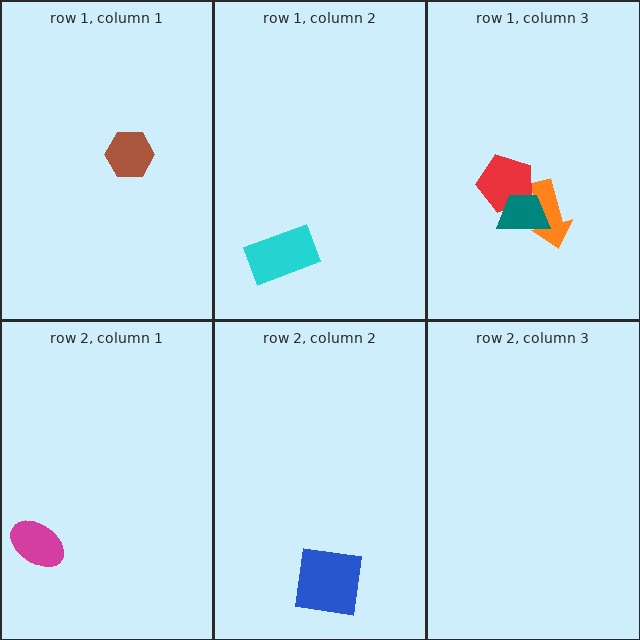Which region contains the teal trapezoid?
The row 1, column 3 region.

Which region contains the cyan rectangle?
The row 1, column 2 region.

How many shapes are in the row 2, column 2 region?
1.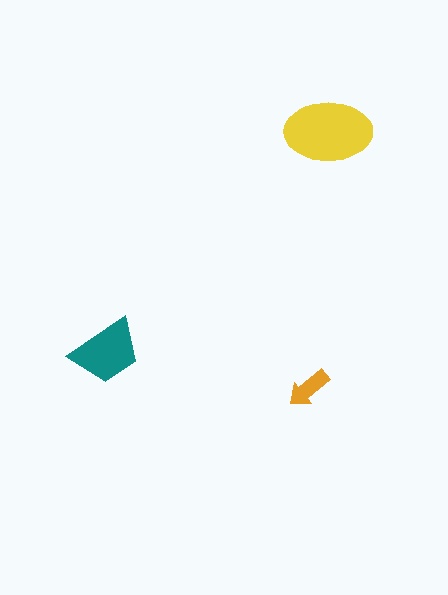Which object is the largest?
The yellow ellipse.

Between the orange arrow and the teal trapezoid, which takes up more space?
The teal trapezoid.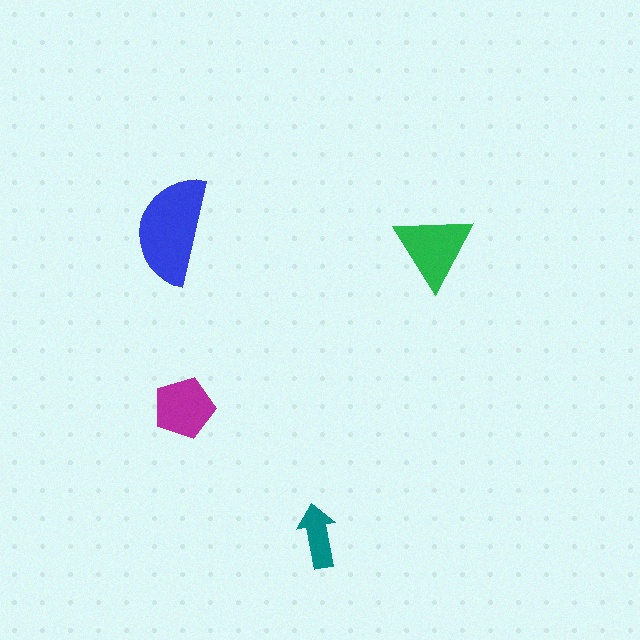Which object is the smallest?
The teal arrow.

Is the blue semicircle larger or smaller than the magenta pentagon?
Larger.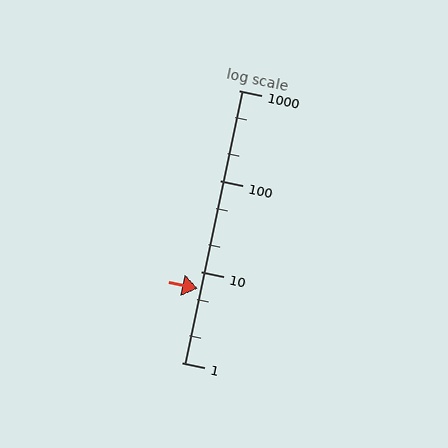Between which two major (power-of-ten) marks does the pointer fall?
The pointer is between 1 and 10.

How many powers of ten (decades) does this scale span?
The scale spans 3 decades, from 1 to 1000.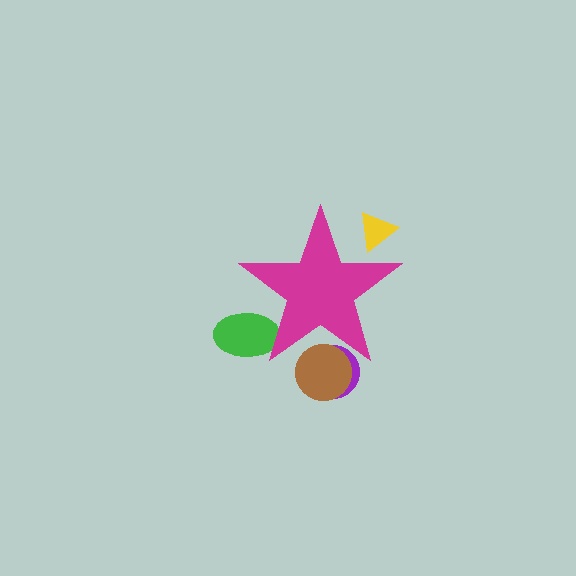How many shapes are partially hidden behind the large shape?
4 shapes are partially hidden.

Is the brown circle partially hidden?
Yes, the brown circle is partially hidden behind the magenta star.